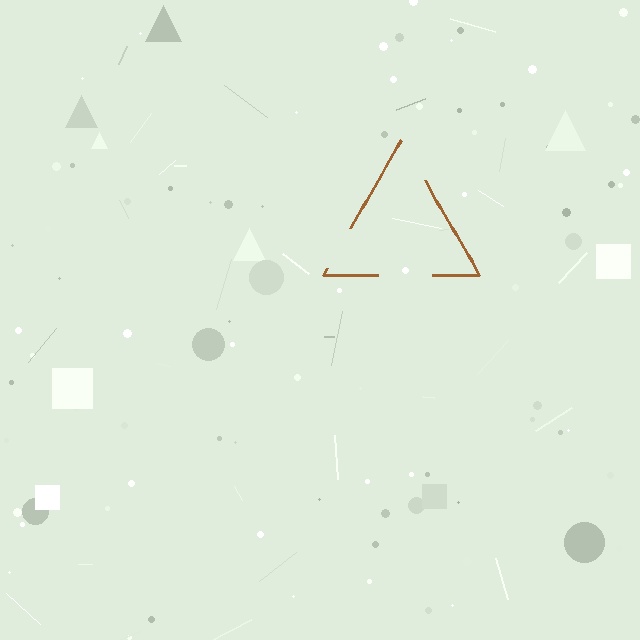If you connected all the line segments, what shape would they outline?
They would outline a triangle.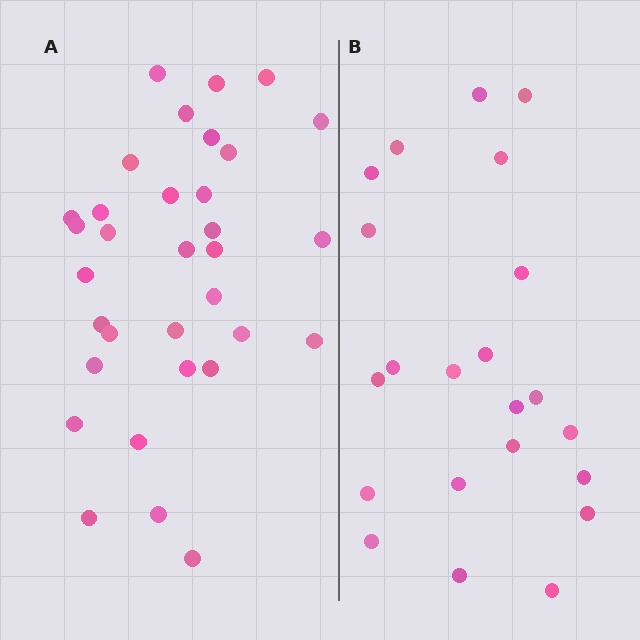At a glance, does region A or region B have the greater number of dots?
Region A (the left region) has more dots.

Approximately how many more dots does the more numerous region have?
Region A has roughly 12 or so more dots than region B.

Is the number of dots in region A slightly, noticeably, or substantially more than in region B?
Region A has substantially more. The ratio is roughly 1.5 to 1.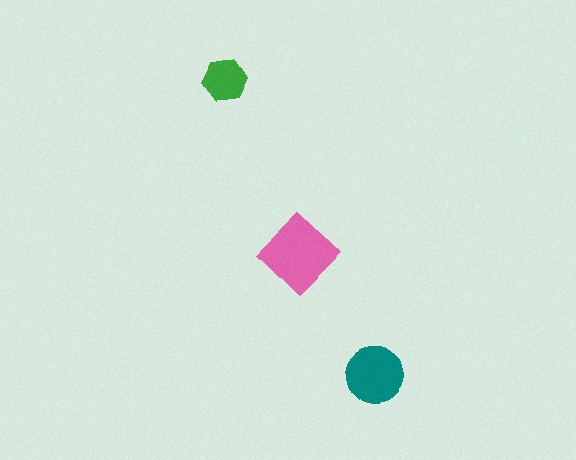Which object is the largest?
The pink diamond.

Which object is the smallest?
The green hexagon.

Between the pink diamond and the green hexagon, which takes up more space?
The pink diamond.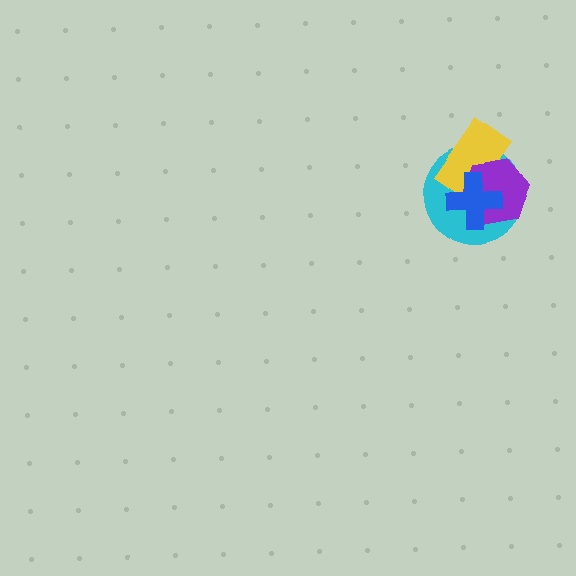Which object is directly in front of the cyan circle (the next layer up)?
The yellow rectangle is directly in front of the cyan circle.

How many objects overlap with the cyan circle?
3 objects overlap with the cyan circle.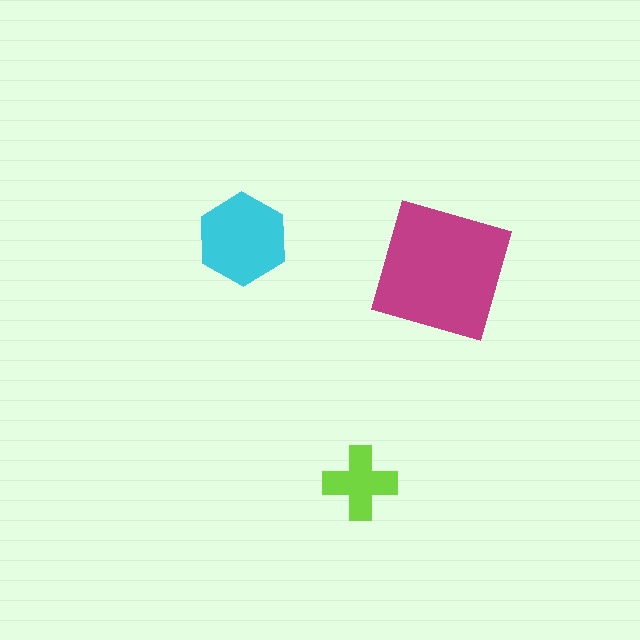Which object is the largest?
The magenta square.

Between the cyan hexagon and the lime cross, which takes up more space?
The cyan hexagon.